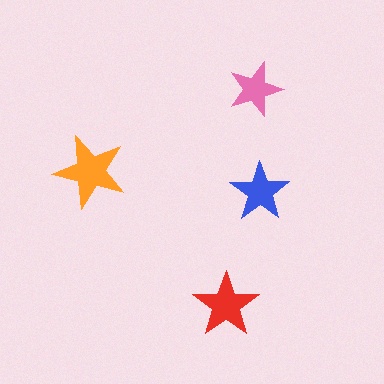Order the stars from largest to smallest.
the orange one, the red one, the blue one, the pink one.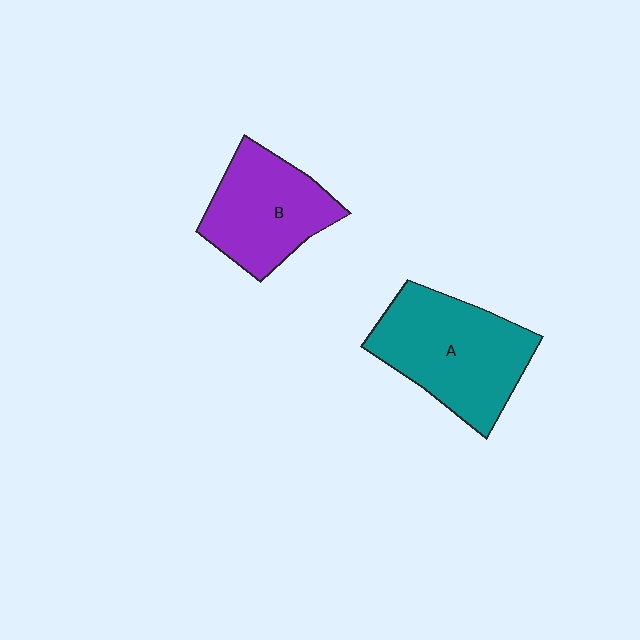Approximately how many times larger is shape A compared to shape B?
Approximately 1.3 times.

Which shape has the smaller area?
Shape B (purple).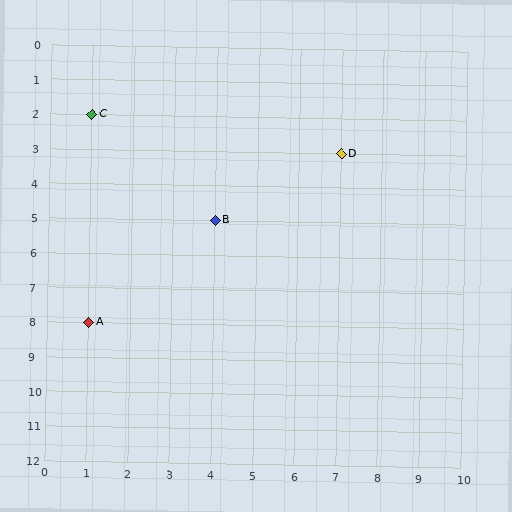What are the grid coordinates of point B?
Point B is at grid coordinates (4, 5).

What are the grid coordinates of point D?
Point D is at grid coordinates (7, 3).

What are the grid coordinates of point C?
Point C is at grid coordinates (1, 2).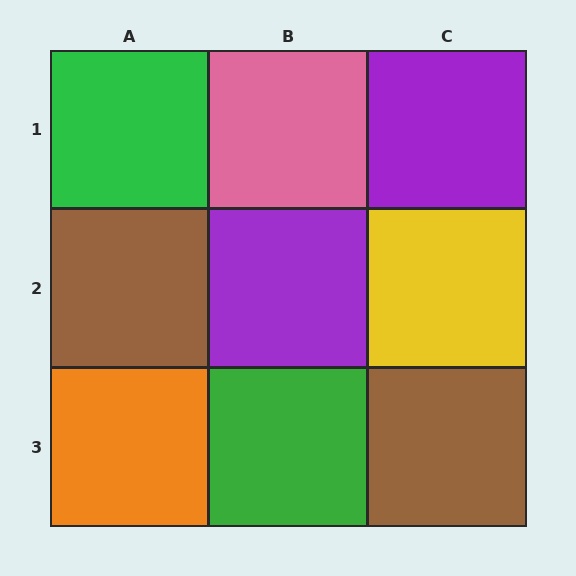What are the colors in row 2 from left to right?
Brown, purple, yellow.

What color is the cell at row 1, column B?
Pink.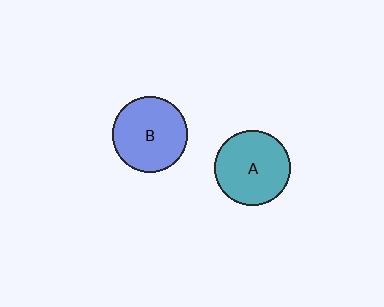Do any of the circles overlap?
No, none of the circles overlap.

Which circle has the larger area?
Circle A (teal).